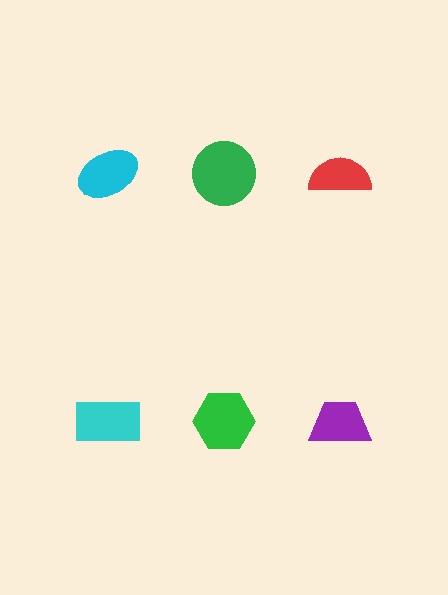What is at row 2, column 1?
A cyan rectangle.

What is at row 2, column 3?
A purple trapezoid.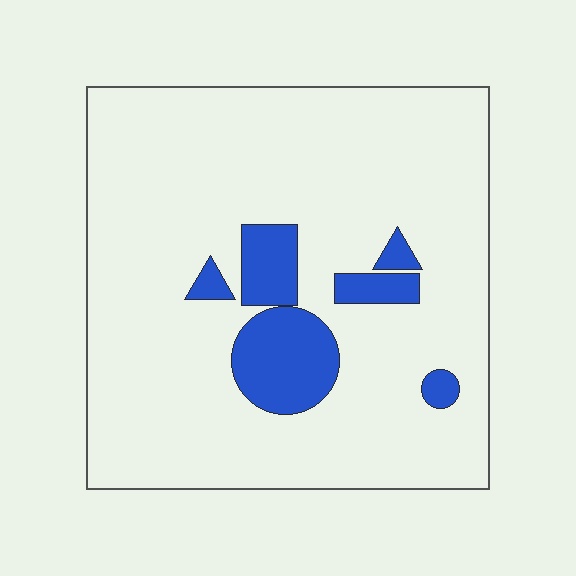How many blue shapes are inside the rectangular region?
6.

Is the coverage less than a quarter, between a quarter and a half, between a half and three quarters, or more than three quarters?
Less than a quarter.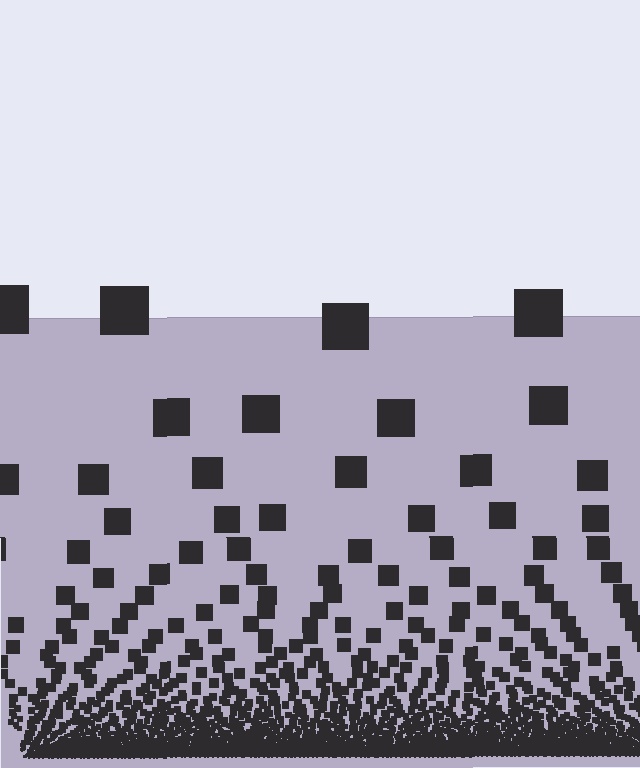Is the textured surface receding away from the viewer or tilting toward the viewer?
The surface appears to tilt toward the viewer. Texture elements get larger and sparser toward the top.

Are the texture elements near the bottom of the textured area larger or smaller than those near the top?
Smaller. The gradient is inverted — elements near the bottom are smaller and denser.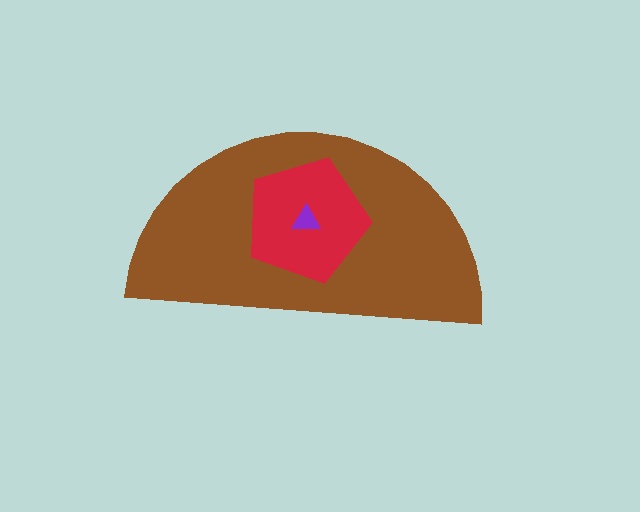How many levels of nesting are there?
3.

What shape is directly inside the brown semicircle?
The red pentagon.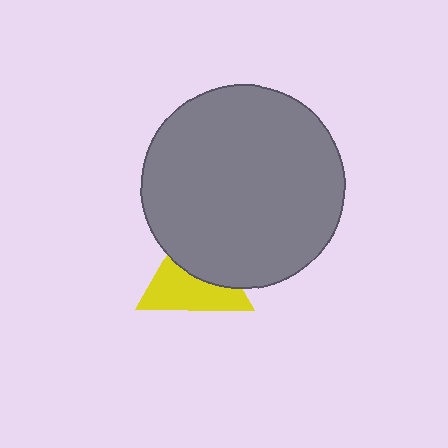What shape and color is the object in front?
The object in front is a gray circle.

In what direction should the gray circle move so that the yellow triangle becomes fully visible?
The gray circle should move up. That is the shortest direction to clear the overlap and leave the yellow triangle fully visible.